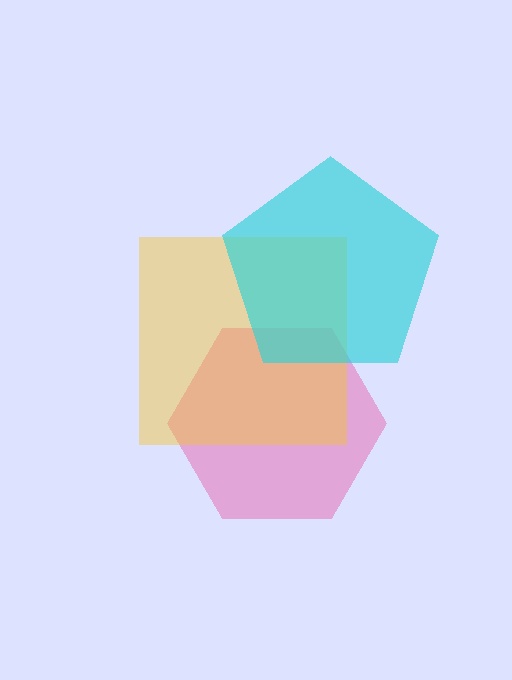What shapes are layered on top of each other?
The layered shapes are: a pink hexagon, a yellow square, a cyan pentagon.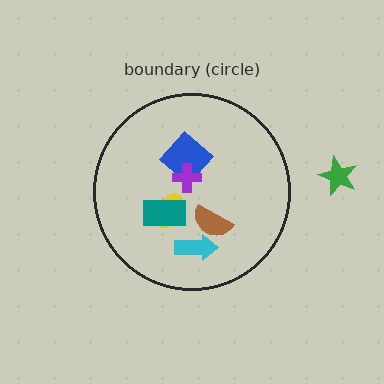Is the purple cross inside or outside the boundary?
Inside.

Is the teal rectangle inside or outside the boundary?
Inside.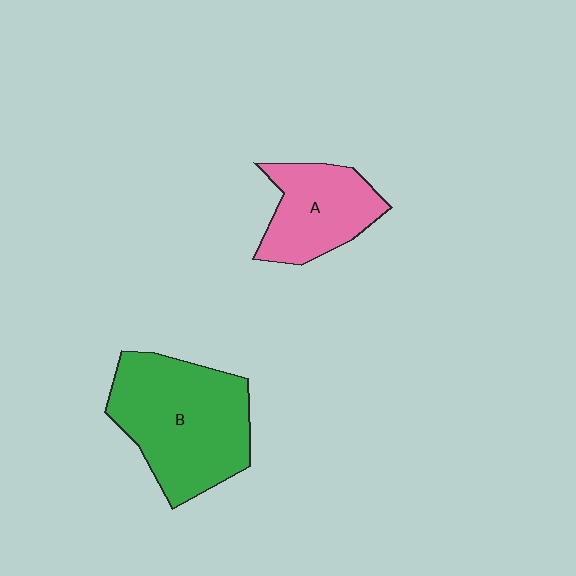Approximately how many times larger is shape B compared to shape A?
Approximately 1.7 times.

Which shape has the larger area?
Shape B (green).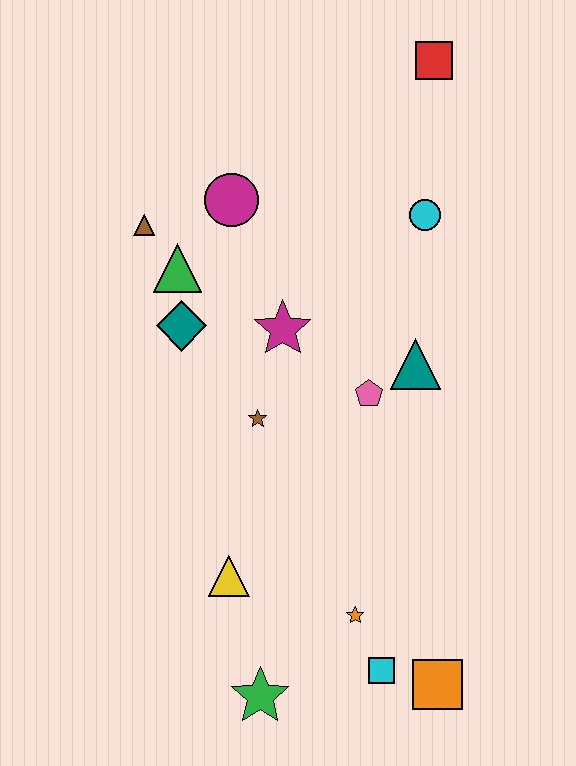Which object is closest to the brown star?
The magenta star is closest to the brown star.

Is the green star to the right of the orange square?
No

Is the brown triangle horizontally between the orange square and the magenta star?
No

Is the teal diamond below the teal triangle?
No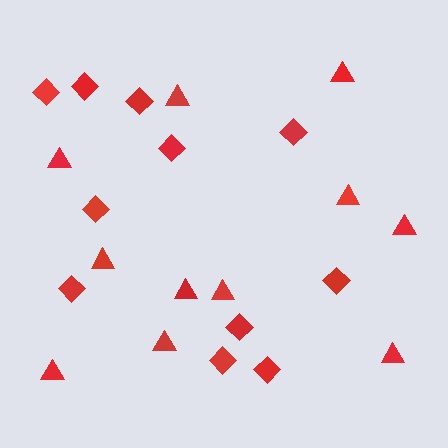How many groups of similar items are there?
There are 2 groups: one group of diamonds (11) and one group of triangles (11).